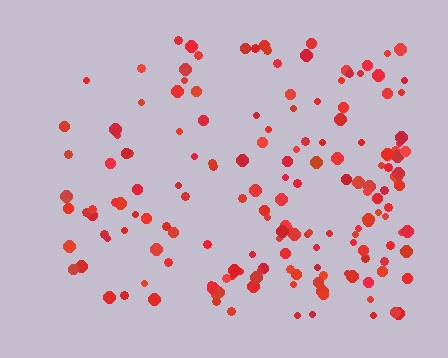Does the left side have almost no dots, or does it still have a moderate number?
Still a moderate number, just noticeably fewer than the right.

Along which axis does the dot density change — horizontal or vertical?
Horizontal.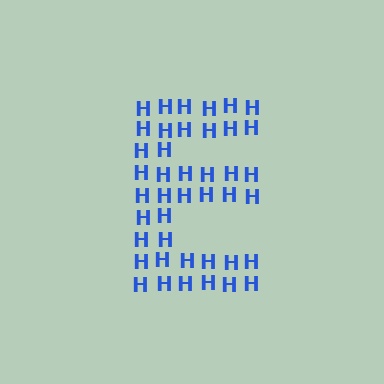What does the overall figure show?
The overall figure shows the letter E.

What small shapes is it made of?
It is made of small letter H's.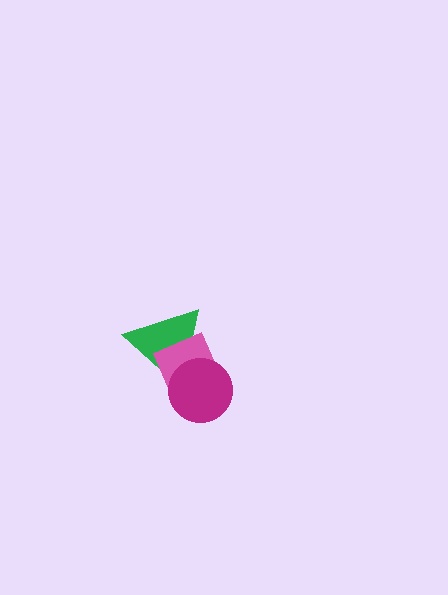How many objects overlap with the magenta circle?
2 objects overlap with the magenta circle.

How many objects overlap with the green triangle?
2 objects overlap with the green triangle.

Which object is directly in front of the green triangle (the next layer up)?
The pink diamond is directly in front of the green triangle.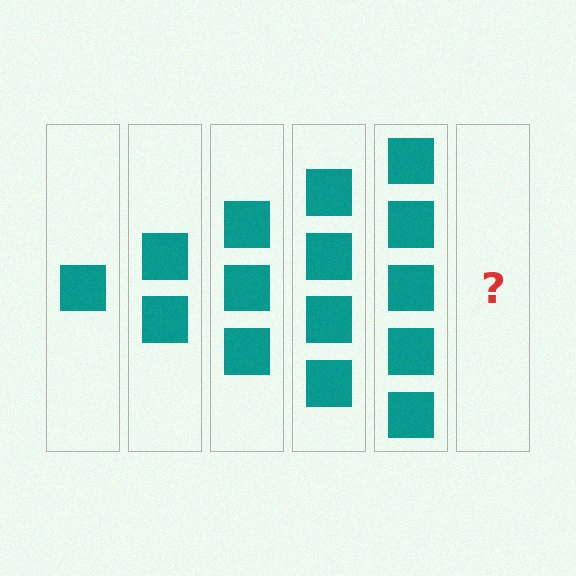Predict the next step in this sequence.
The next step is 6 squares.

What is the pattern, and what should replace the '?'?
The pattern is that each step adds one more square. The '?' should be 6 squares.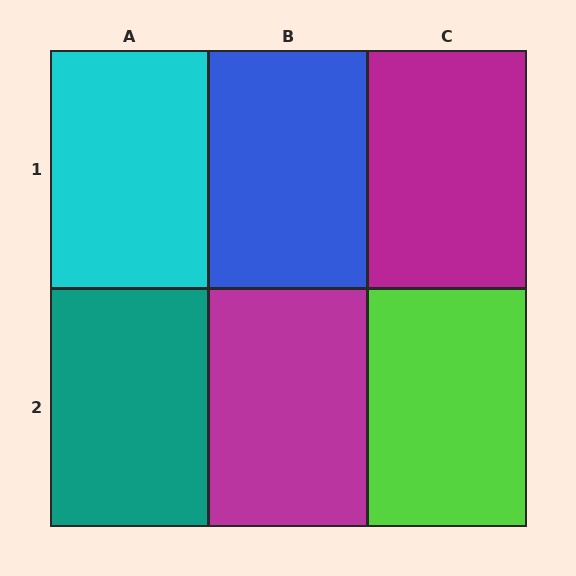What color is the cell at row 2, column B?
Magenta.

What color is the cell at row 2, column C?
Lime.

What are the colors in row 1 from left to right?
Cyan, blue, magenta.